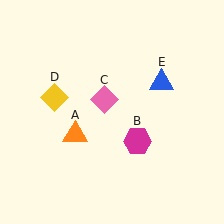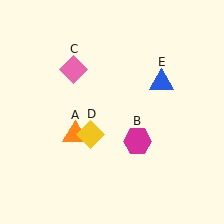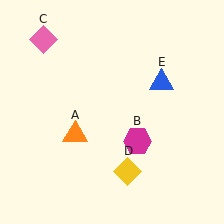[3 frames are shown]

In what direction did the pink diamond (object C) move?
The pink diamond (object C) moved up and to the left.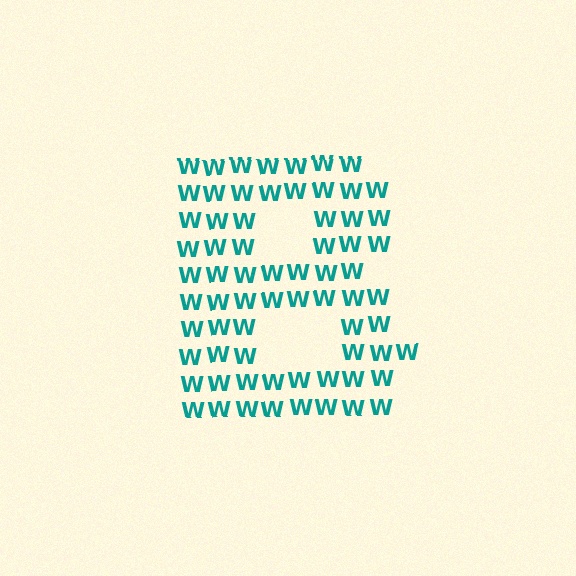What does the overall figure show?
The overall figure shows the letter B.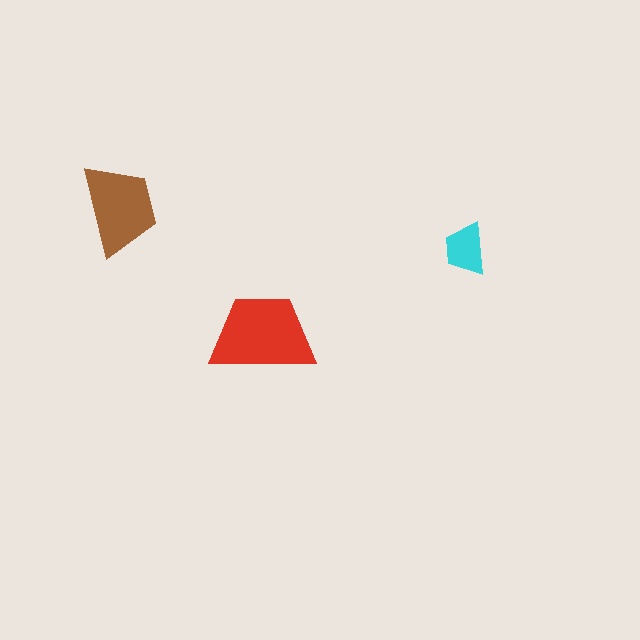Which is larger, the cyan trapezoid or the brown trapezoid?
The brown one.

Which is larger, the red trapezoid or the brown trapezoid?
The red one.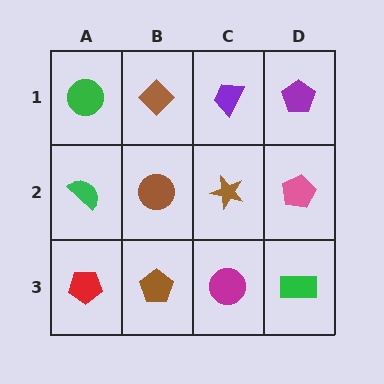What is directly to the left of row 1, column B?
A green circle.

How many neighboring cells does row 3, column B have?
3.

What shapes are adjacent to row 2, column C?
A purple trapezoid (row 1, column C), a magenta circle (row 3, column C), a brown circle (row 2, column B), a pink pentagon (row 2, column D).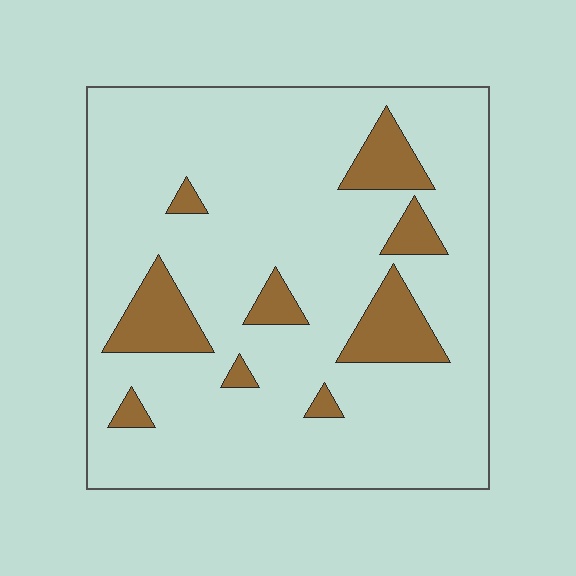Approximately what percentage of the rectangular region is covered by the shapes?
Approximately 15%.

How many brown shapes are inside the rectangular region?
9.